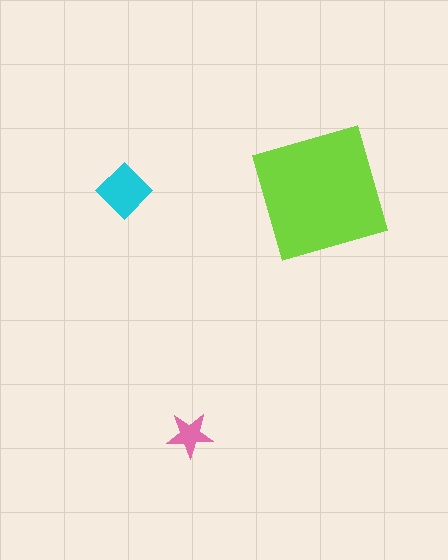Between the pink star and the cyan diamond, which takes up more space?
The cyan diamond.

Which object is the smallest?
The pink star.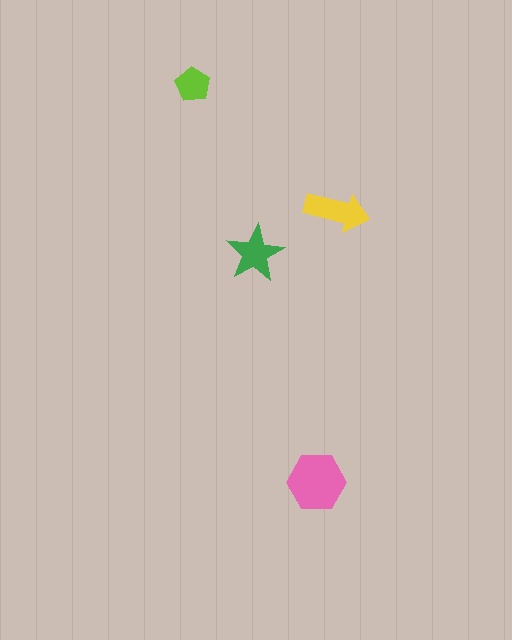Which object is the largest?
The pink hexagon.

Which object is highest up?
The lime pentagon is topmost.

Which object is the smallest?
The lime pentagon.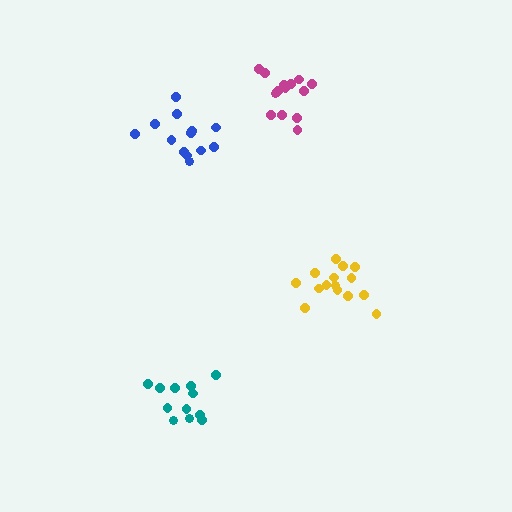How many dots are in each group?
Group 1: 14 dots, Group 2: 15 dots, Group 3: 12 dots, Group 4: 13 dots (54 total).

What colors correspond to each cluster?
The clusters are colored: magenta, yellow, teal, blue.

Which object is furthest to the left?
The blue cluster is leftmost.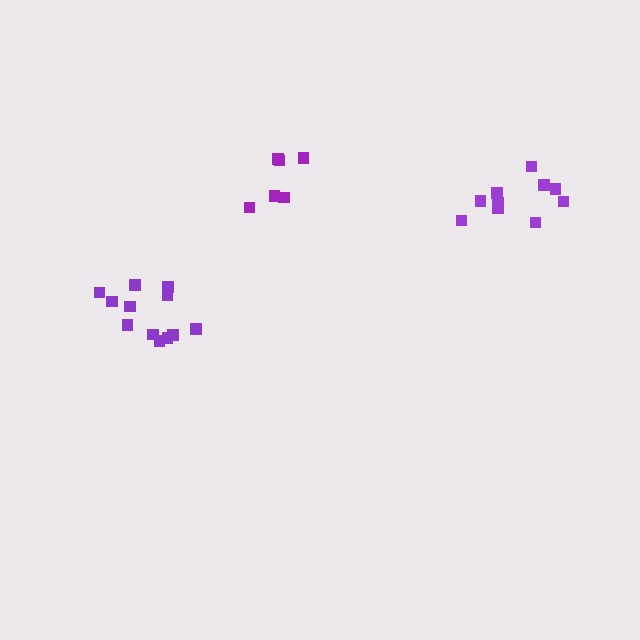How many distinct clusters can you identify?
There are 3 distinct clusters.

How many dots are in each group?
Group 1: 10 dots, Group 2: 12 dots, Group 3: 6 dots (28 total).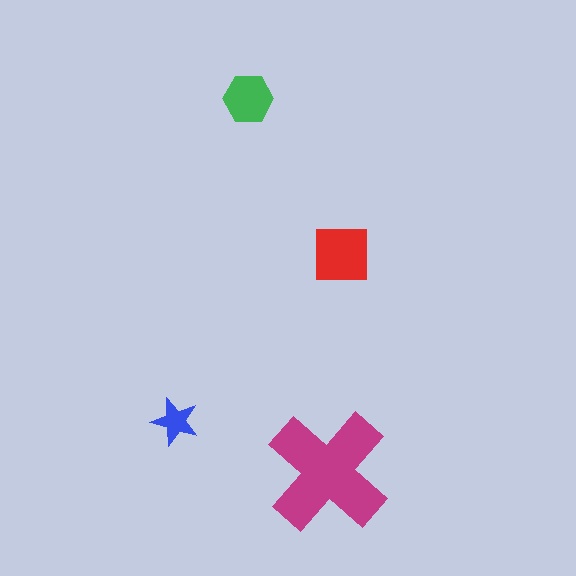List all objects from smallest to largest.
The blue star, the green hexagon, the red square, the magenta cross.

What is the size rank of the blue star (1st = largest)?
4th.